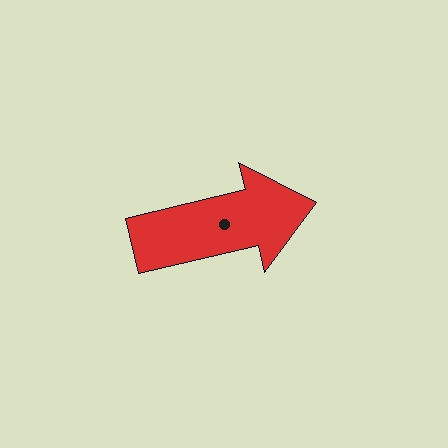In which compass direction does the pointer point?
East.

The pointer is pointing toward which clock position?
Roughly 3 o'clock.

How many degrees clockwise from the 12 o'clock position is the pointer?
Approximately 77 degrees.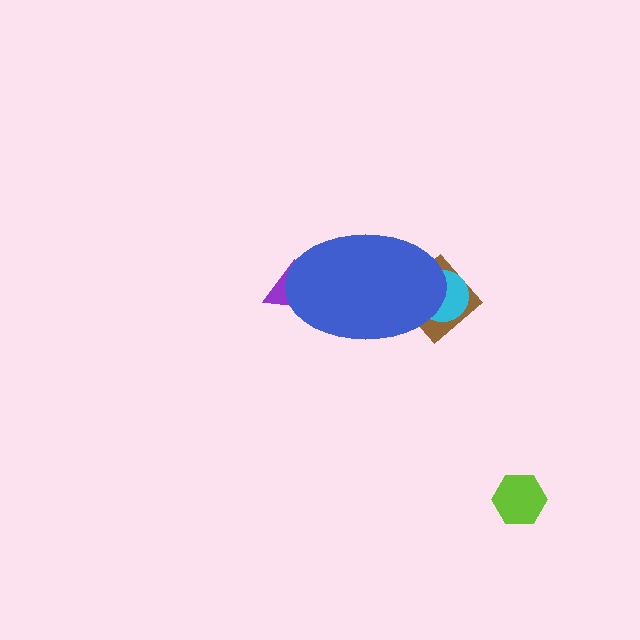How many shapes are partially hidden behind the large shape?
3 shapes are partially hidden.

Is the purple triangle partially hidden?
Yes, the purple triangle is partially hidden behind the blue ellipse.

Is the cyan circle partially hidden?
Yes, the cyan circle is partially hidden behind the blue ellipse.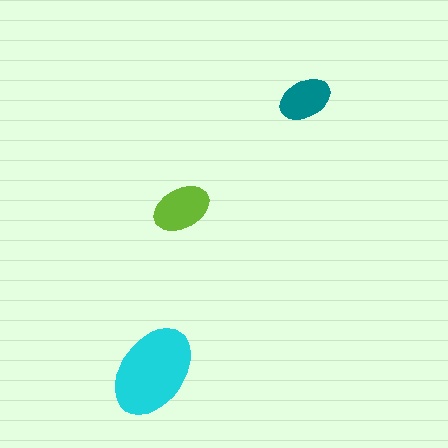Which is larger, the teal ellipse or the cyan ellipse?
The cyan one.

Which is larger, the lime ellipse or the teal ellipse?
The lime one.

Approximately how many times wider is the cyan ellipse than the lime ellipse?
About 1.5 times wider.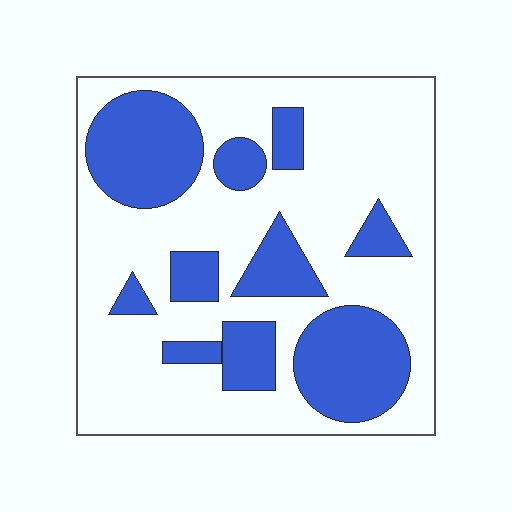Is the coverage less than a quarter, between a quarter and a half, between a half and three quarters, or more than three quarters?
Between a quarter and a half.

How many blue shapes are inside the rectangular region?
10.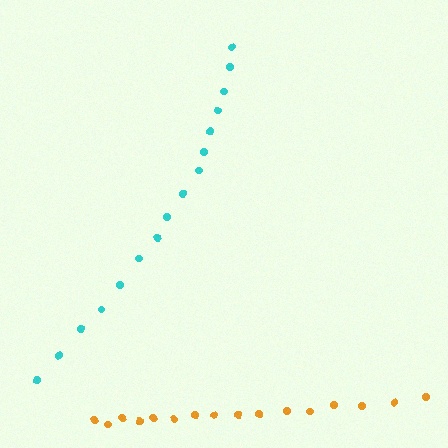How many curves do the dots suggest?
There are 2 distinct paths.